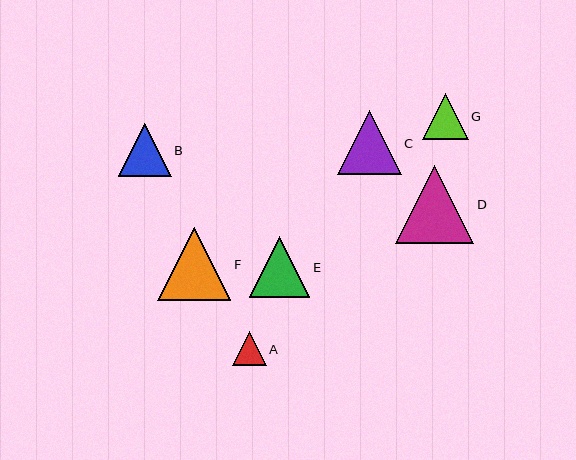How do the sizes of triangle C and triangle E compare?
Triangle C and triangle E are approximately the same size.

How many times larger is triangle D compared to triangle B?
Triangle D is approximately 1.5 times the size of triangle B.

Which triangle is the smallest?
Triangle A is the smallest with a size of approximately 34 pixels.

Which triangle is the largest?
Triangle D is the largest with a size of approximately 79 pixels.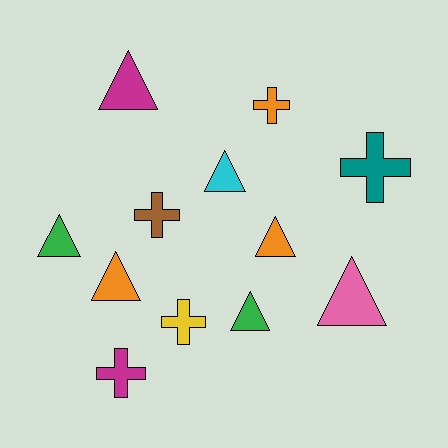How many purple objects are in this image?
There are no purple objects.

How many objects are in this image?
There are 12 objects.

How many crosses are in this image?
There are 5 crosses.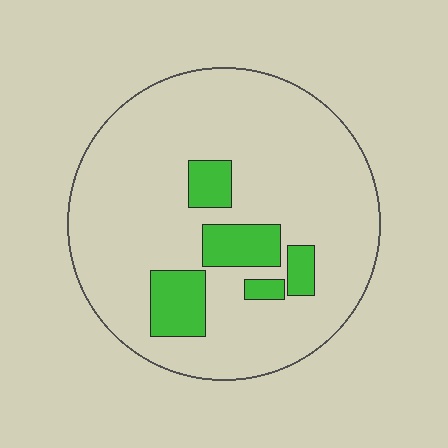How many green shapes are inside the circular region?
5.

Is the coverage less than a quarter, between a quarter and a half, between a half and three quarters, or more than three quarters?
Less than a quarter.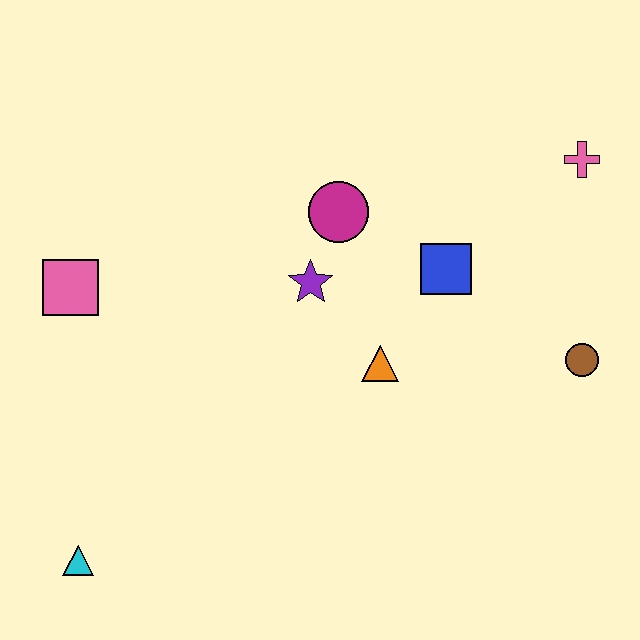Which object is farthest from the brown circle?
The cyan triangle is farthest from the brown circle.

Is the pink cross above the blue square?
Yes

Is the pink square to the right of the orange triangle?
No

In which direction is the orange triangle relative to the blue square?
The orange triangle is below the blue square.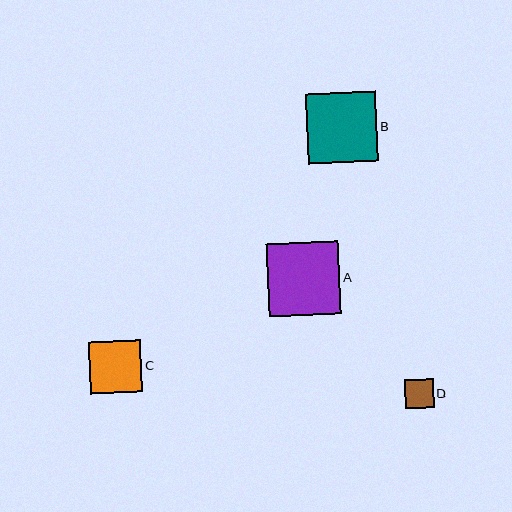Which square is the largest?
Square A is the largest with a size of approximately 73 pixels.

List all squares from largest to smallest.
From largest to smallest: A, B, C, D.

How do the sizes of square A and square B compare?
Square A and square B are approximately the same size.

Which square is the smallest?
Square D is the smallest with a size of approximately 29 pixels.